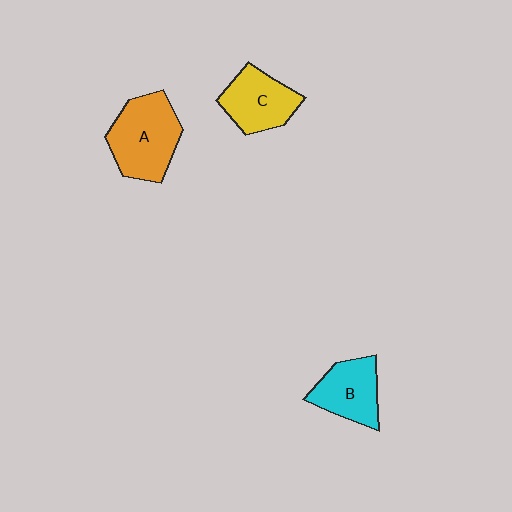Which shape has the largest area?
Shape A (orange).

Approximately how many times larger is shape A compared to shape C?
Approximately 1.3 times.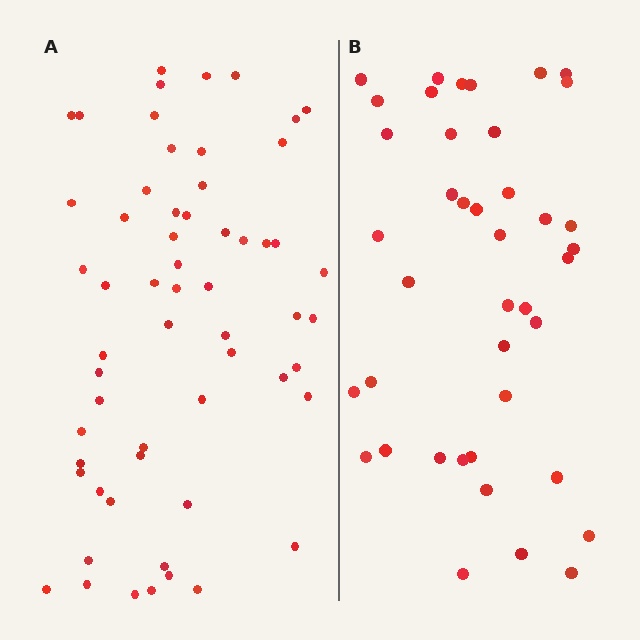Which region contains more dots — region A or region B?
Region A (the left region) has more dots.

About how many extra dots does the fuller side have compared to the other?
Region A has approximately 20 more dots than region B.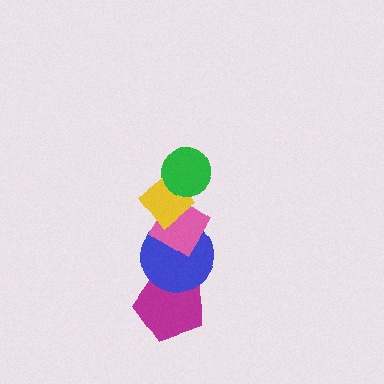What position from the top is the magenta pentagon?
The magenta pentagon is 5th from the top.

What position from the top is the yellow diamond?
The yellow diamond is 2nd from the top.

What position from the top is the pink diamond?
The pink diamond is 3rd from the top.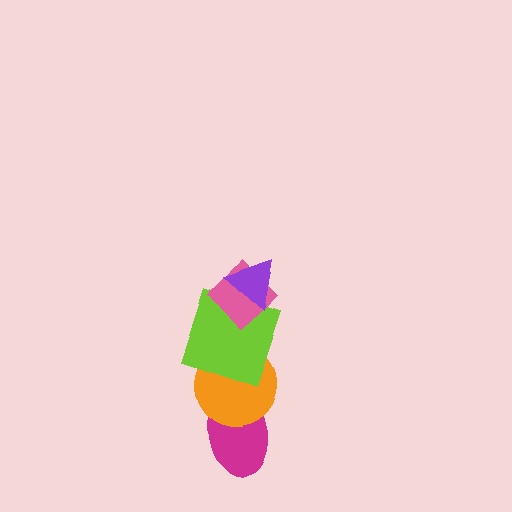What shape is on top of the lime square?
The pink diamond is on top of the lime square.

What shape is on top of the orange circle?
The lime square is on top of the orange circle.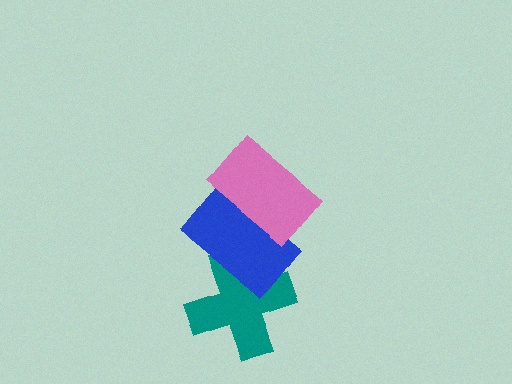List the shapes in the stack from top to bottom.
From top to bottom: the pink rectangle, the blue rectangle, the teal cross.